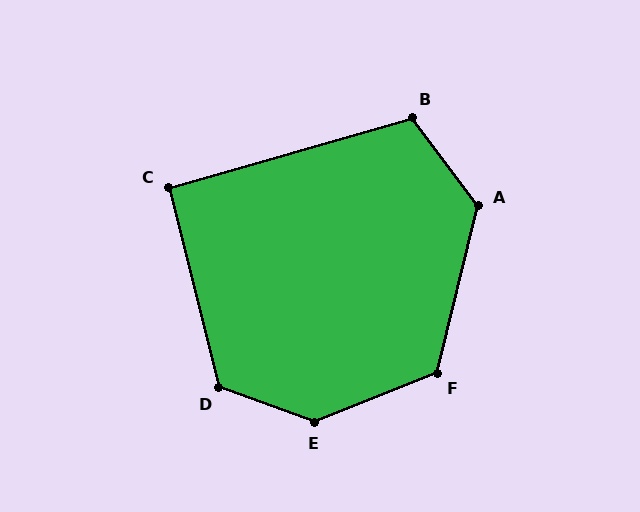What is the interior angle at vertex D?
Approximately 124 degrees (obtuse).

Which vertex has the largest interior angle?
E, at approximately 139 degrees.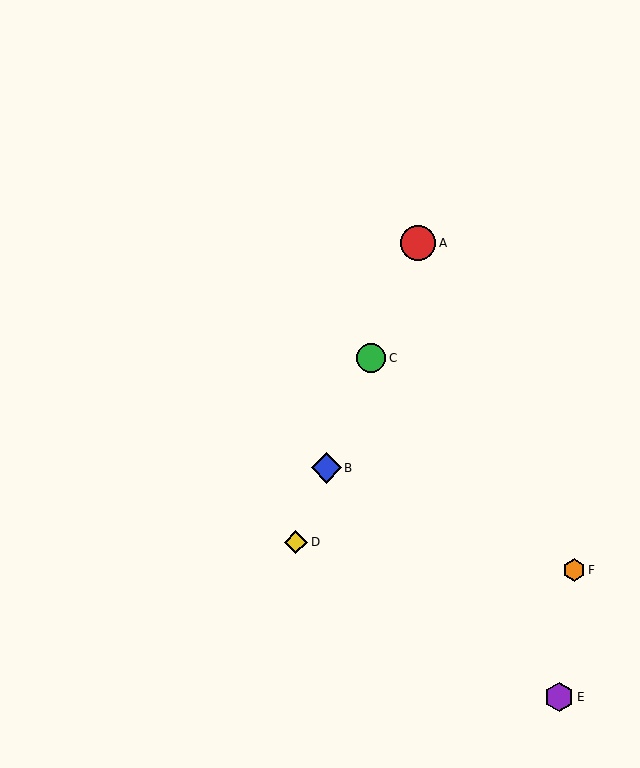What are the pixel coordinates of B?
Object B is at (326, 468).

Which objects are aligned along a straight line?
Objects A, B, C, D are aligned along a straight line.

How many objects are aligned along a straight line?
4 objects (A, B, C, D) are aligned along a straight line.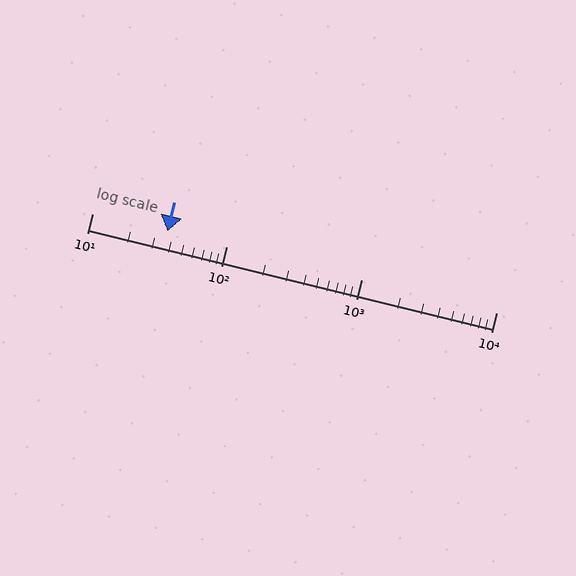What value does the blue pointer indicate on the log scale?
The pointer indicates approximately 36.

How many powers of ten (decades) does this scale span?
The scale spans 3 decades, from 10 to 10000.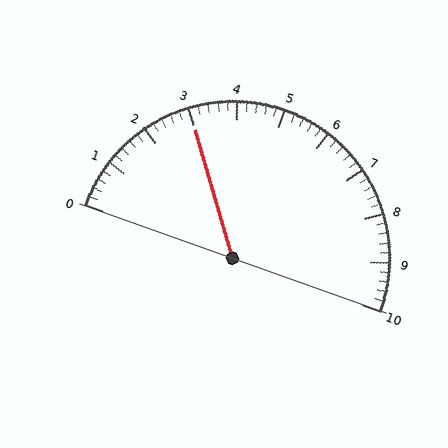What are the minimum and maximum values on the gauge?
The gauge ranges from 0 to 10.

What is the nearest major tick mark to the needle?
The nearest major tick mark is 3.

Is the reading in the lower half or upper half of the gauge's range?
The reading is in the lower half of the range (0 to 10).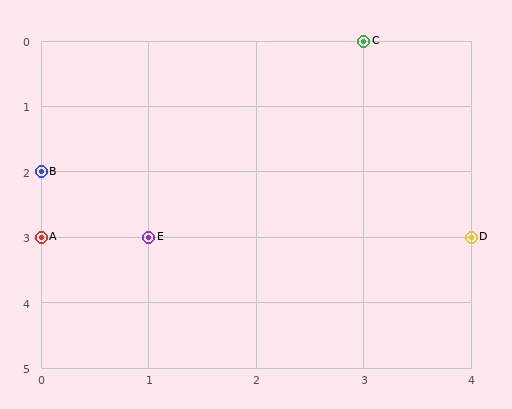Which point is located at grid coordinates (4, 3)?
Point D is at (4, 3).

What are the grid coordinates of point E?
Point E is at grid coordinates (1, 3).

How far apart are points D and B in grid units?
Points D and B are 4 columns and 1 row apart (about 4.1 grid units diagonally).